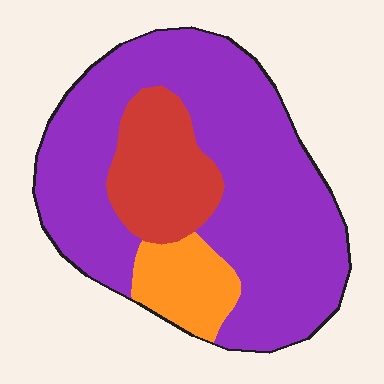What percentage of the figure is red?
Red takes up between a sixth and a third of the figure.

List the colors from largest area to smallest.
From largest to smallest: purple, red, orange.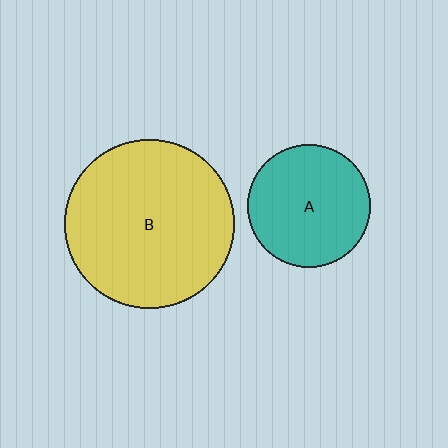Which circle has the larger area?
Circle B (yellow).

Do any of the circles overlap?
No, none of the circles overlap.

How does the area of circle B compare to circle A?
Approximately 1.9 times.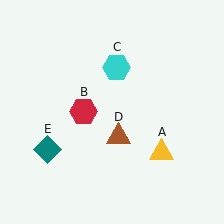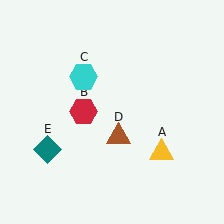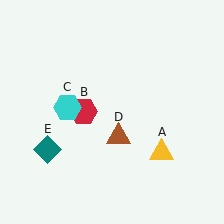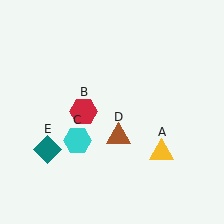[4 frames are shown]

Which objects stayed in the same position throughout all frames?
Yellow triangle (object A) and red hexagon (object B) and brown triangle (object D) and teal diamond (object E) remained stationary.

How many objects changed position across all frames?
1 object changed position: cyan hexagon (object C).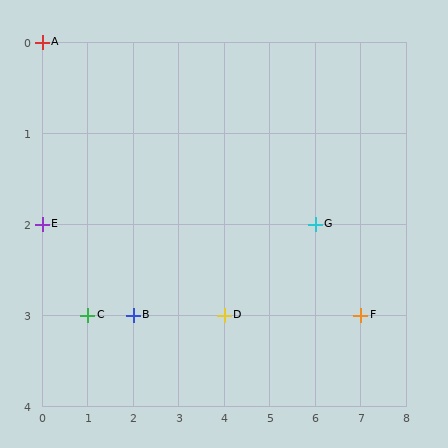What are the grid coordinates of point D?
Point D is at grid coordinates (4, 3).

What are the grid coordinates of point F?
Point F is at grid coordinates (7, 3).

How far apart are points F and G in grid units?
Points F and G are 1 column and 1 row apart (about 1.4 grid units diagonally).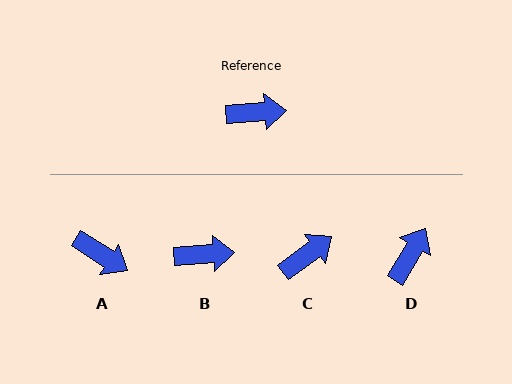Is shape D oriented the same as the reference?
No, it is off by about 55 degrees.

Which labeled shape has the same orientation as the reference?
B.